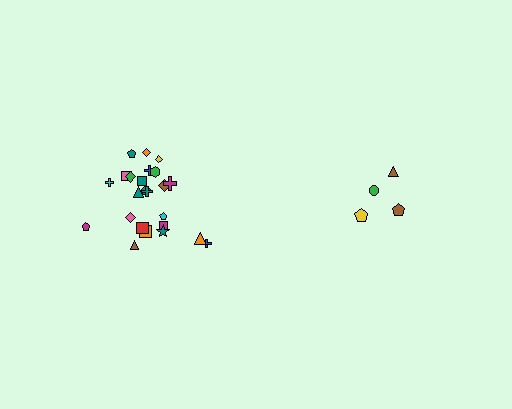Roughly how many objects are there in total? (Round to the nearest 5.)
Roughly 30 objects in total.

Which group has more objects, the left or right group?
The left group.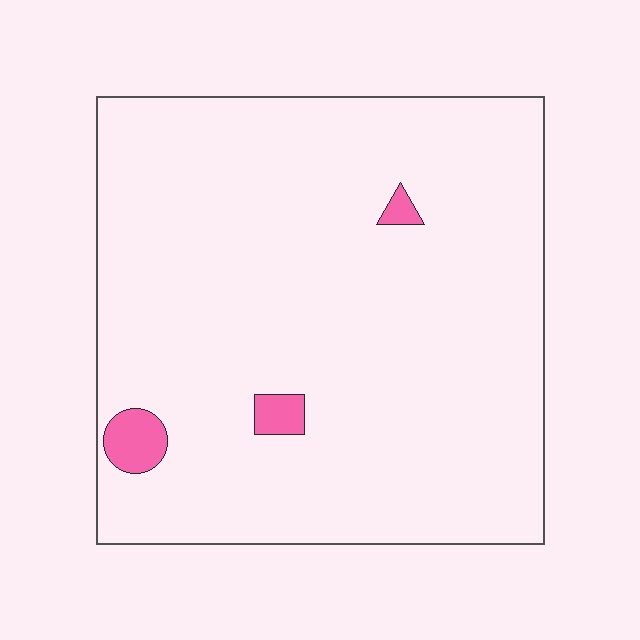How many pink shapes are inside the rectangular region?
3.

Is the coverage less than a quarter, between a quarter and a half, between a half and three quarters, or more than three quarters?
Less than a quarter.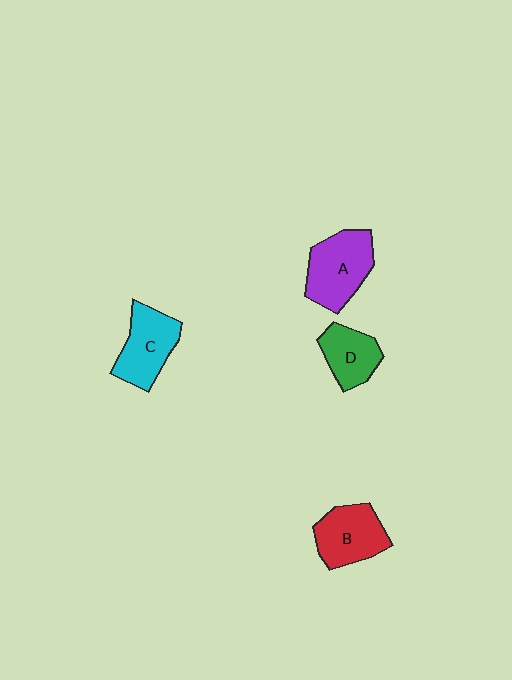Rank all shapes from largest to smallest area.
From largest to smallest: A (purple), B (red), C (cyan), D (green).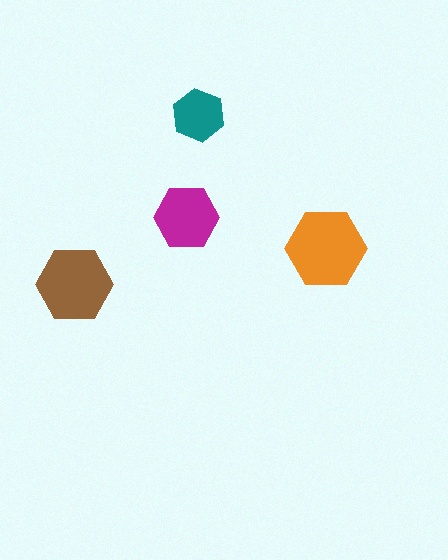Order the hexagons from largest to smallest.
the orange one, the brown one, the magenta one, the teal one.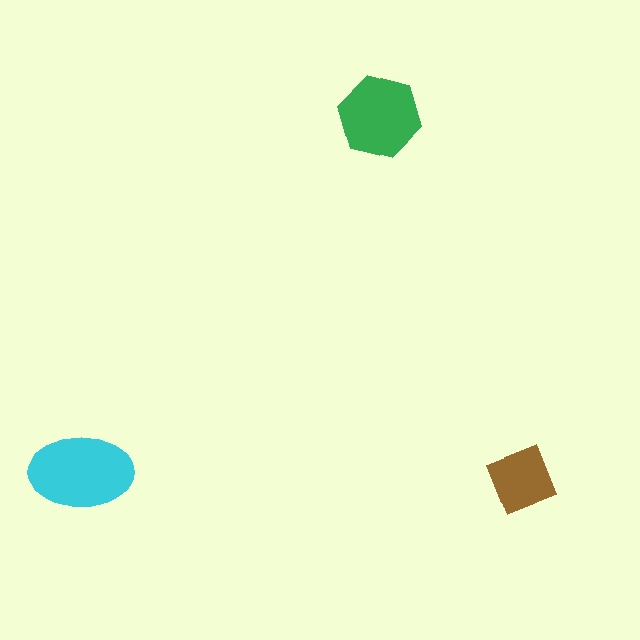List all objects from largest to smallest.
The cyan ellipse, the green hexagon, the brown diamond.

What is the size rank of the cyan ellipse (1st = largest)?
1st.